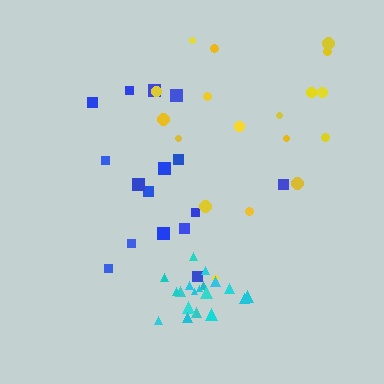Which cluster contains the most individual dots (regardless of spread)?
Cyan (19).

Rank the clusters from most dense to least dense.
cyan, blue, yellow.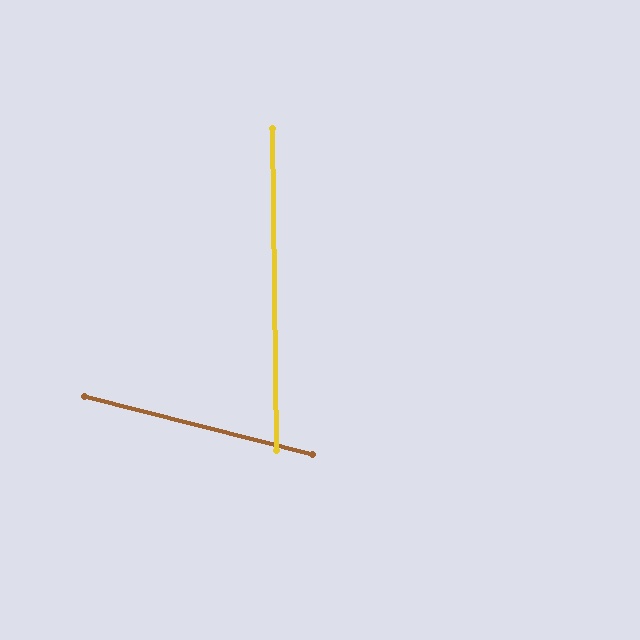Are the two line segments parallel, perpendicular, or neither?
Neither parallel nor perpendicular — they differ by about 75°.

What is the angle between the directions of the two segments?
Approximately 75 degrees.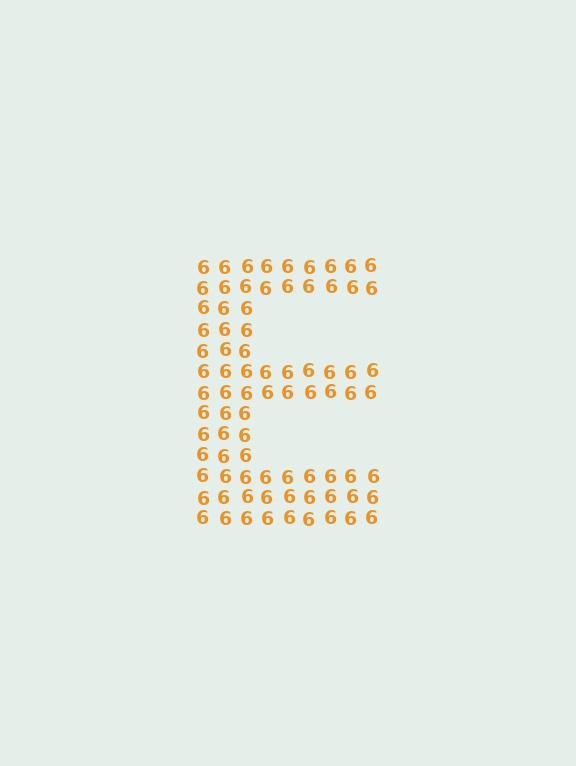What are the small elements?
The small elements are digit 6's.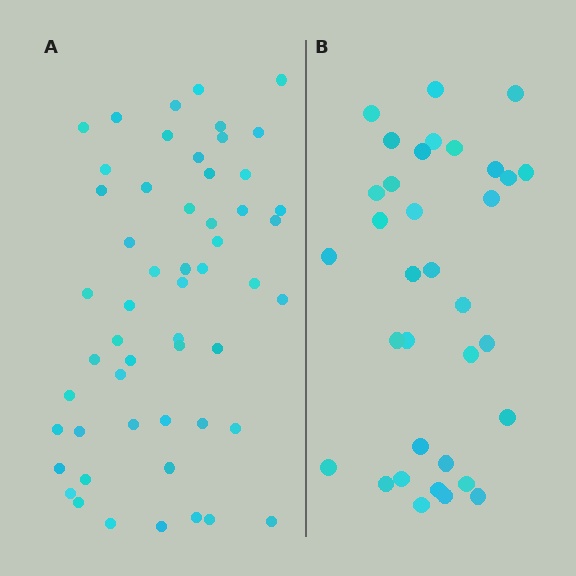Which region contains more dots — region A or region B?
Region A (the left region) has more dots.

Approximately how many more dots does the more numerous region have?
Region A has approximately 20 more dots than region B.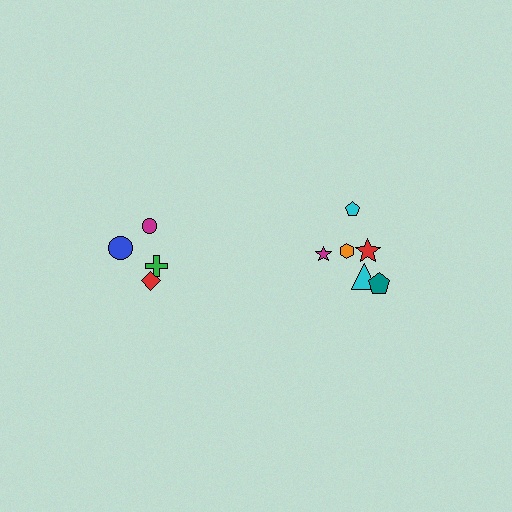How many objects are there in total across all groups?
There are 10 objects.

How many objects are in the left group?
There are 4 objects.